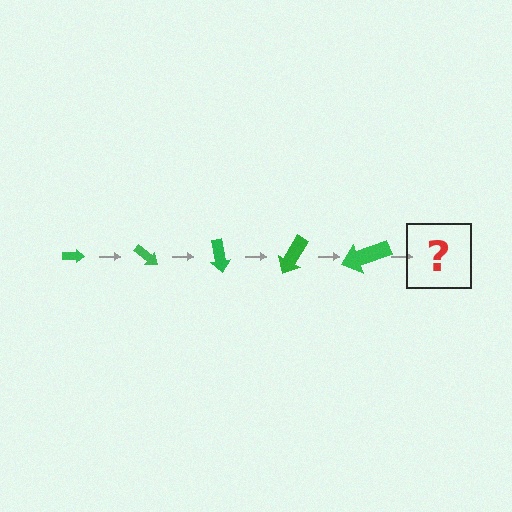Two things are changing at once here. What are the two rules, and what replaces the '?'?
The two rules are that the arrow grows larger each step and it rotates 40 degrees each step. The '?' should be an arrow, larger than the previous one and rotated 200 degrees from the start.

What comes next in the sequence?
The next element should be an arrow, larger than the previous one and rotated 200 degrees from the start.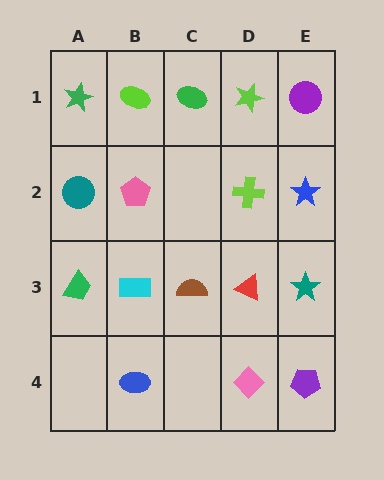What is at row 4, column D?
A pink diamond.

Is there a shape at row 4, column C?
No, that cell is empty.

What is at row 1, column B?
A lime ellipse.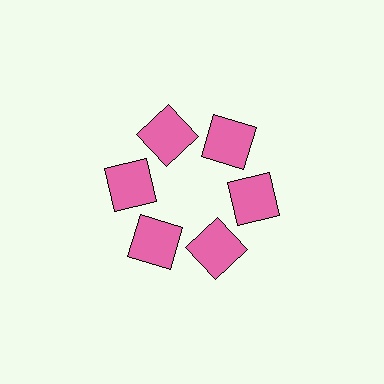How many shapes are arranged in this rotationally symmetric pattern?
There are 6 shapes, arranged in 6 groups of 1.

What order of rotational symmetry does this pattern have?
This pattern has 6-fold rotational symmetry.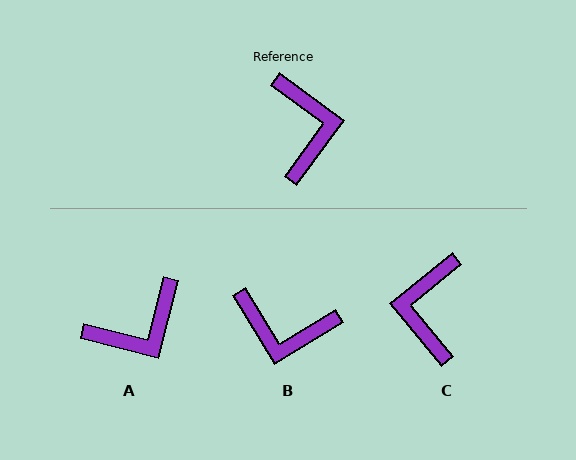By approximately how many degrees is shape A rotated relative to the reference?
Approximately 68 degrees clockwise.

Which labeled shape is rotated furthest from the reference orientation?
C, about 166 degrees away.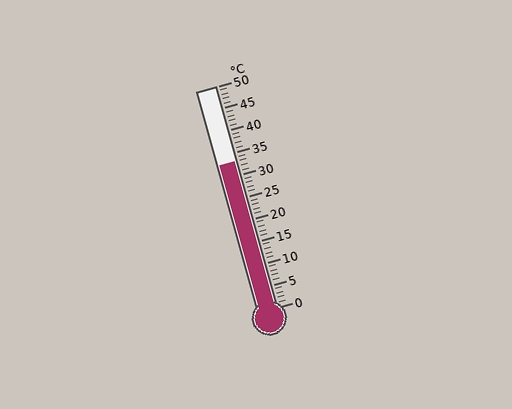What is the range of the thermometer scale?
The thermometer scale ranges from 0°C to 50°C.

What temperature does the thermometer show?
The thermometer shows approximately 33°C.